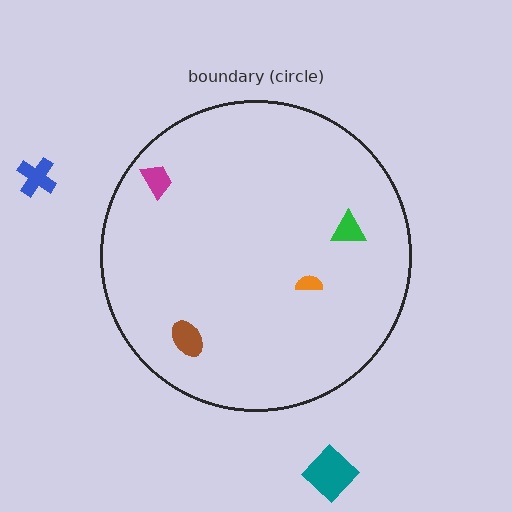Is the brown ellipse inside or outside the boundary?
Inside.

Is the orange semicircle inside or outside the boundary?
Inside.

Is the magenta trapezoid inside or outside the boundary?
Inside.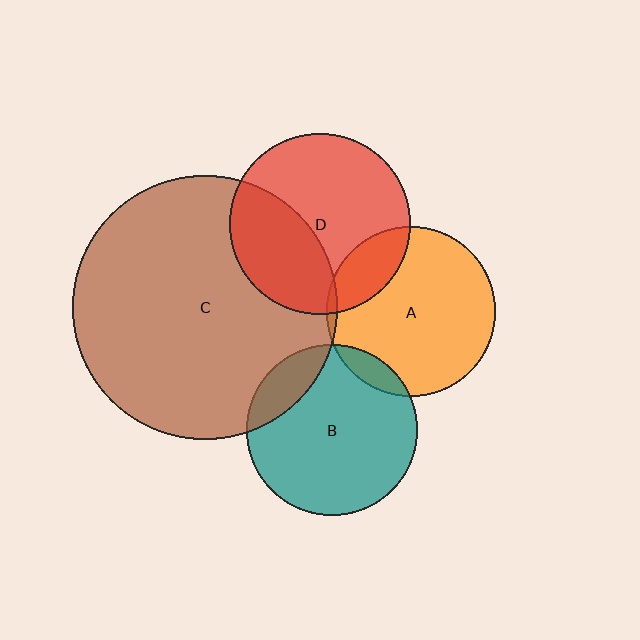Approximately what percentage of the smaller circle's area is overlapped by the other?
Approximately 20%.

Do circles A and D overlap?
Yes.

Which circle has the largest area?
Circle C (brown).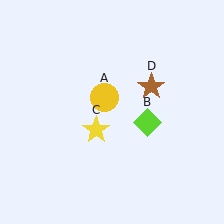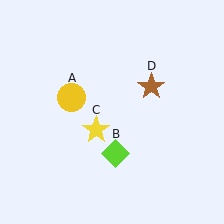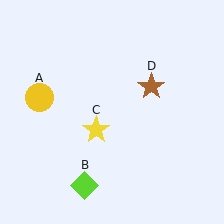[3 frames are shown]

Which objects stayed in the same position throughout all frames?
Yellow star (object C) and brown star (object D) remained stationary.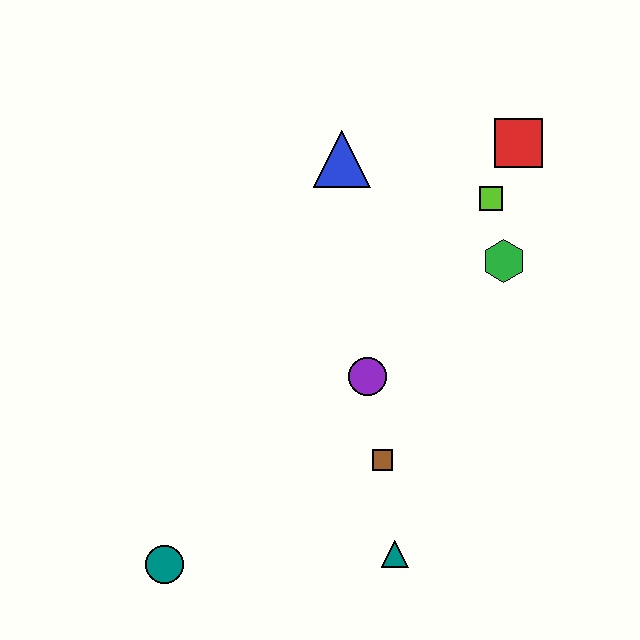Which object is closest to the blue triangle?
The lime square is closest to the blue triangle.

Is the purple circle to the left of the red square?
Yes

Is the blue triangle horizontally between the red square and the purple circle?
No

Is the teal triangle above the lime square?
No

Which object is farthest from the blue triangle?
The teal circle is farthest from the blue triangle.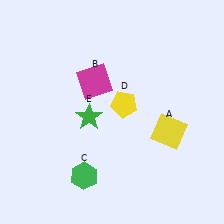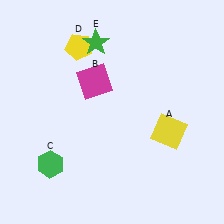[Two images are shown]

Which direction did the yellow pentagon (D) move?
The yellow pentagon (D) moved up.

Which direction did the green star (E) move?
The green star (E) moved up.